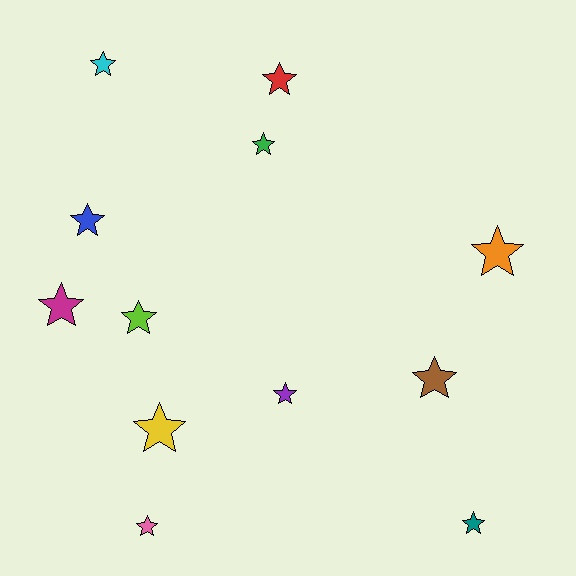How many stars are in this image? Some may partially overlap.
There are 12 stars.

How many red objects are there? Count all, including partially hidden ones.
There is 1 red object.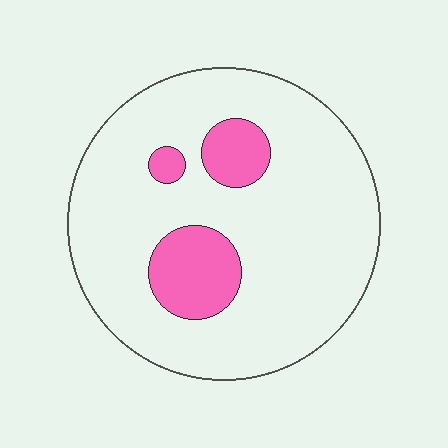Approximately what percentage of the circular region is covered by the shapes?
Approximately 15%.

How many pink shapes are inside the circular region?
3.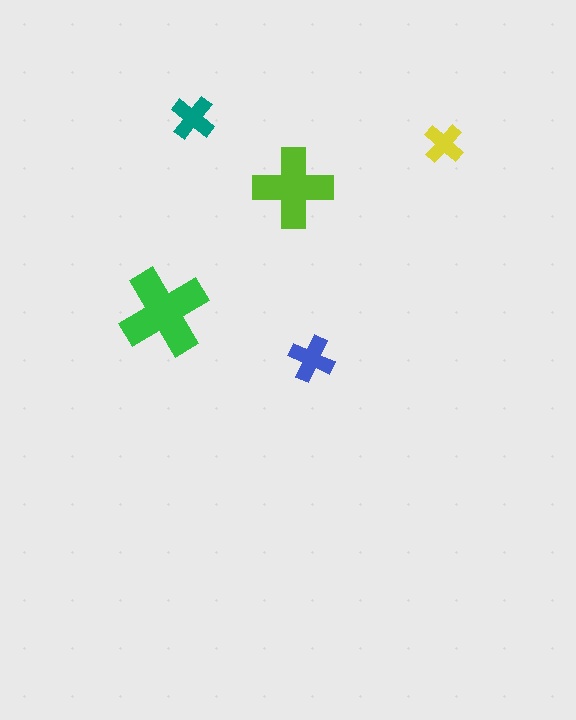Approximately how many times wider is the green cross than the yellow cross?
About 2 times wider.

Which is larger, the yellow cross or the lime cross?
The lime one.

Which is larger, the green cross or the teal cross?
The green one.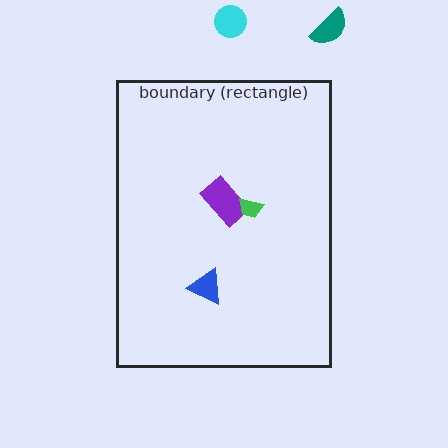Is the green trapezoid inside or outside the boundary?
Inside.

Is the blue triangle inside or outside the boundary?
Inside.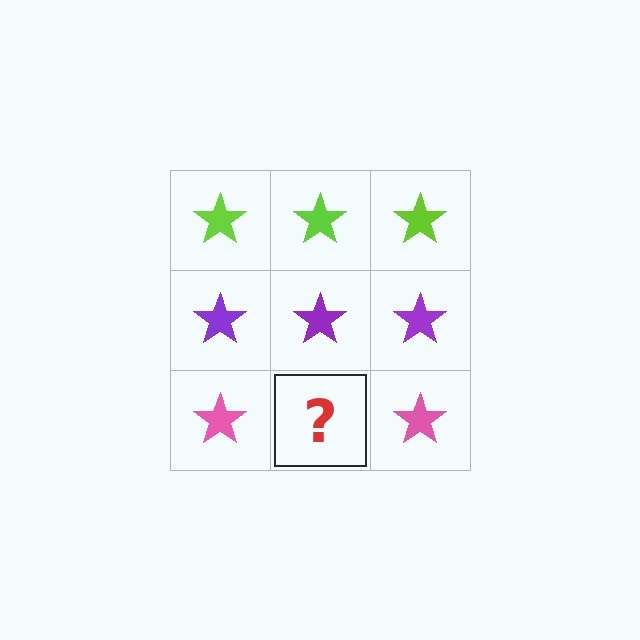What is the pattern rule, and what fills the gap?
The rule is that each row has a consistent color. The gap should be filled with a pink star.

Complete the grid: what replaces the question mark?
The question mark should be replaced with a pink star.